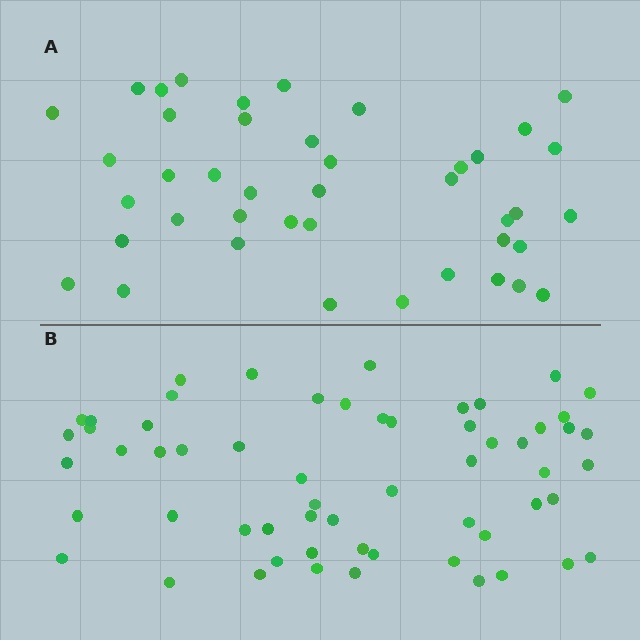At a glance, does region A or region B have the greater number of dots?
Region B (the bottom region) has more dots.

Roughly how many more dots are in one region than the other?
Region B has approximately 15 more dots than region A.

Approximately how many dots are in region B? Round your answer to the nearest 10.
About 60 dots. (The exact count is 59, which rounds to 60.)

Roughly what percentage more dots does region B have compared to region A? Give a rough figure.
About 40% more.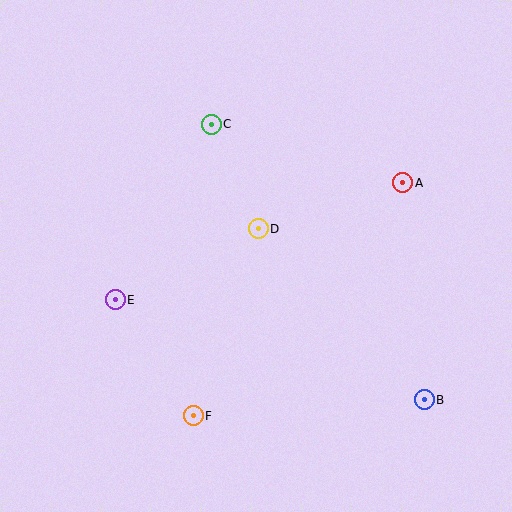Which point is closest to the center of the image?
Point D at (259, 229) is closest to the center.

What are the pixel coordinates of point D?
Point D is at (259, 229).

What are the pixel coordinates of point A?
Point A is at (403, 183).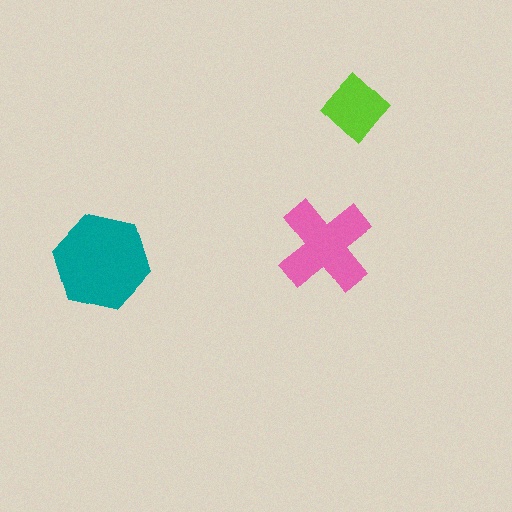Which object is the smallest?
The lime diamond.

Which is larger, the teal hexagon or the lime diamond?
The teal hexagon.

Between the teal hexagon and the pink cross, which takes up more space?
The teal hexagon.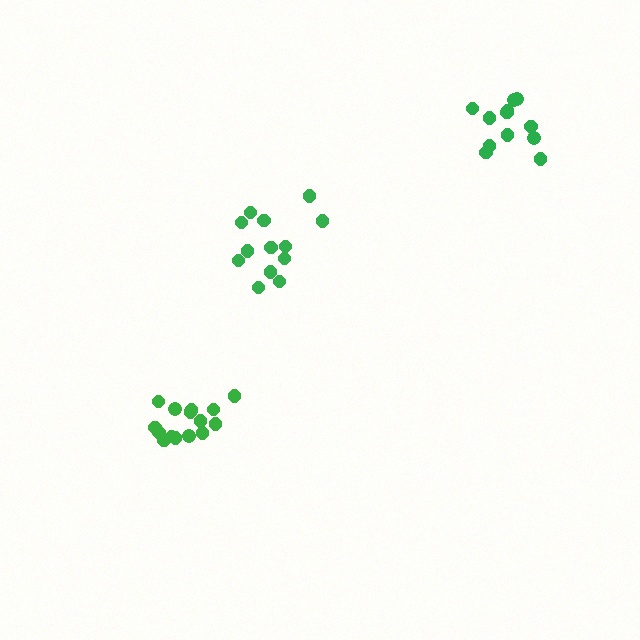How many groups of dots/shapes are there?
There are 3 groups.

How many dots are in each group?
Group 1: 13 dots, Group 2: 15 dots, Group 3: 12 dots (40 total).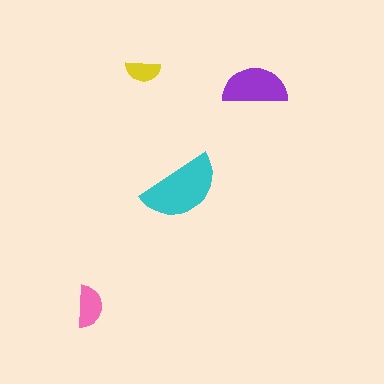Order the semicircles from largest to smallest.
the cyan one, the purple one, the pink one, the yellow one.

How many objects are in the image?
There are 4 objects in the image.